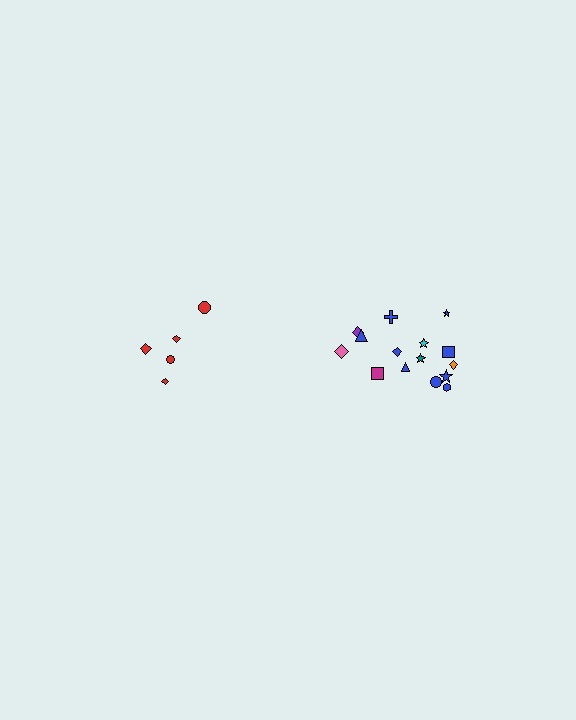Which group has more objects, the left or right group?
The right group.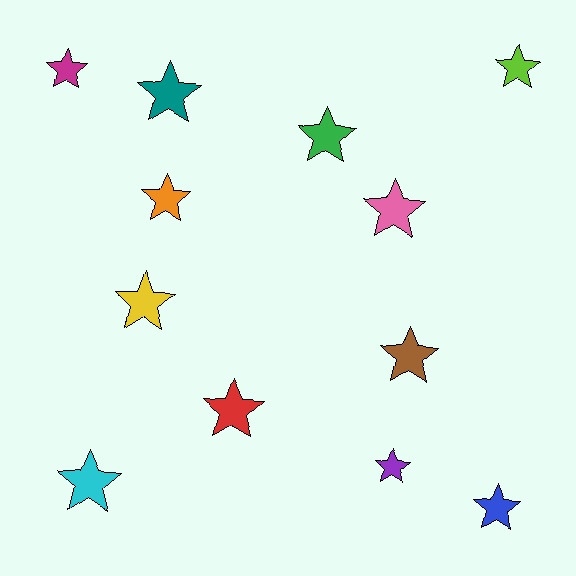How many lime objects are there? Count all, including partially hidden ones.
There is 1 lime object.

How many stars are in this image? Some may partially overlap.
There are 12 stars.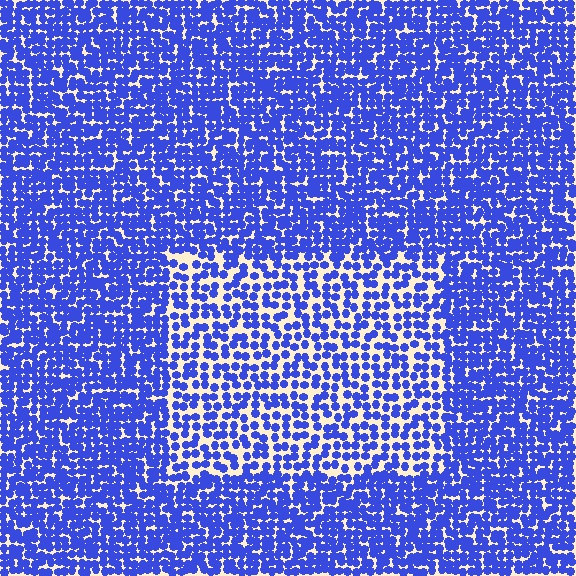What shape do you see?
I see a rectangle.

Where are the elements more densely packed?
The elements are more densely packed outside the rectangle boundary.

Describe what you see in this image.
The image contains small blue elements arranged at two different densities. A rectangle-shaped region is visible where the elements are less densely packed than the surrounding area.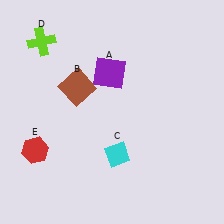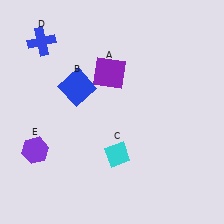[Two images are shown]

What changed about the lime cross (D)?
In Image 1, D is lime. In Image 2, it changed to blue.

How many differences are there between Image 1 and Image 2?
There are 3 differences between the two images.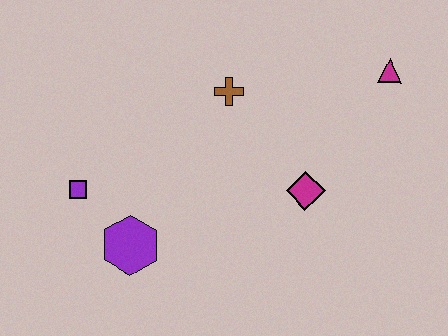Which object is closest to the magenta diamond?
The brown cross is closest to the magenta diamond.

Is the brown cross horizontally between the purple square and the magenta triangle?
Yes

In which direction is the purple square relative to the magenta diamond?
The purple square is to the left of the magenta diamond.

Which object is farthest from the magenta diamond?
The purple square is farthest from the magenta diamond.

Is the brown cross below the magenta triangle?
Yes